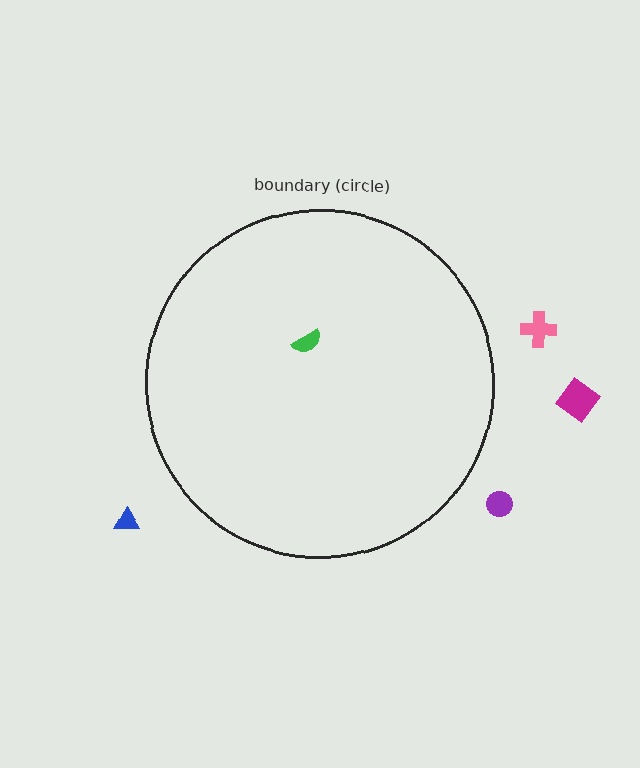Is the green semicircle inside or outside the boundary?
Inside.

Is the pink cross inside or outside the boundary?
Outside.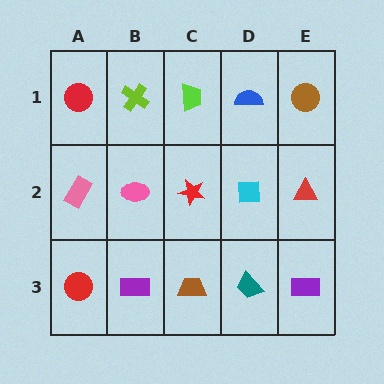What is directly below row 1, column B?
A pink ellipse.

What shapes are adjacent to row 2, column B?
A lime cross (row 1, column B), a purple rectangle (row 3, column B), a pink rectangle (row 2, column A), a red star (row 2, column C).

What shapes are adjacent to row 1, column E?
A red triangle (row 2, column E), a blue semicircle (row 1, column D).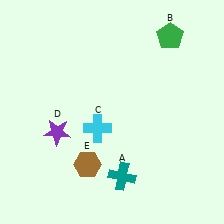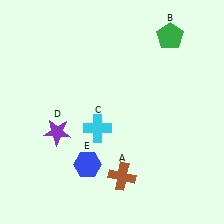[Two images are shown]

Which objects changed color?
A changed from teal to brown. E changed from brown to blue.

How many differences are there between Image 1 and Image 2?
There are 2 differences between the two images.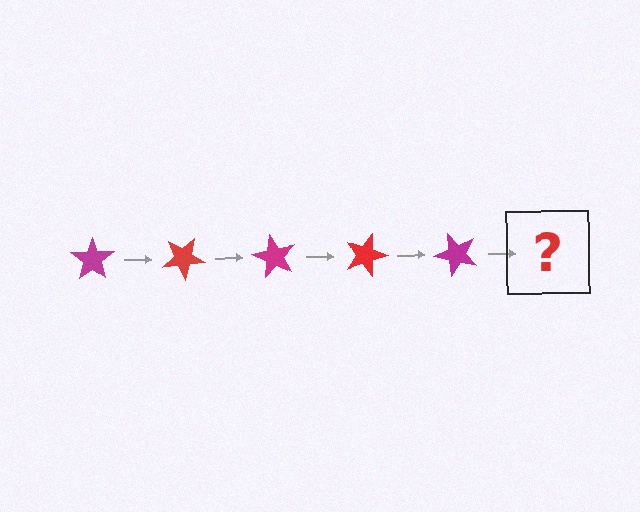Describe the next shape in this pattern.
It should be a red star, rotated 150 degrees from the start.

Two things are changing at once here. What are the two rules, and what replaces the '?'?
The two rules are that it rotates 30 degrees each step and the color cycles through magenta and red. The '?' should be a red star, rotated 150 degrees from the start.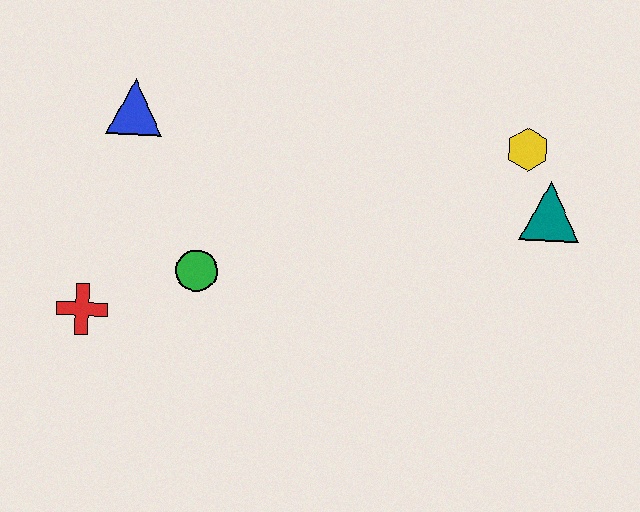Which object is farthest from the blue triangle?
The teal triangle is farthest from the blue triangle.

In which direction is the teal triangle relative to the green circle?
The teal triangle is to the right of the green circle.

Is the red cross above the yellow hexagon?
No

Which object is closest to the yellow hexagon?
The teal triangle is closest to the yellow hexagon.